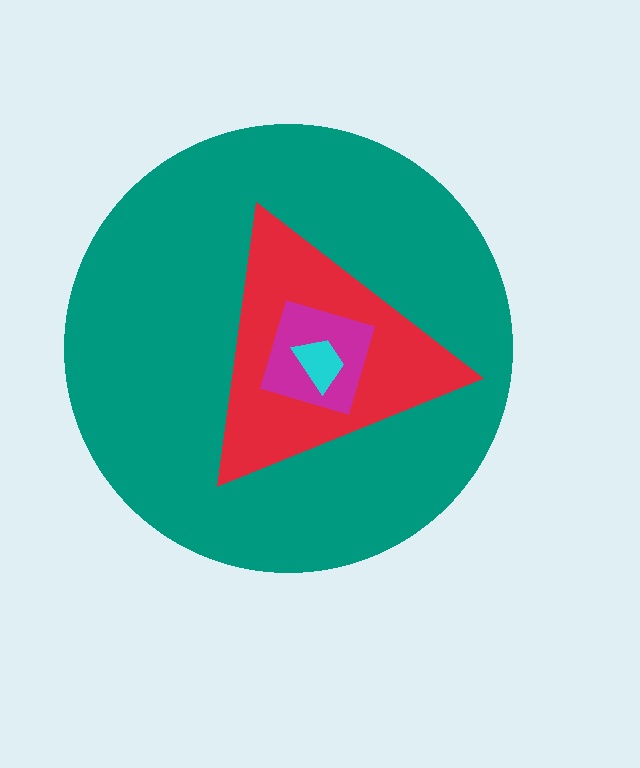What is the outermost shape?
The teal circle.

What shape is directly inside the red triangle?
The magenta diamond.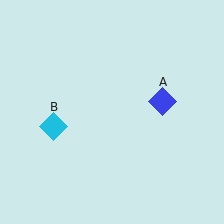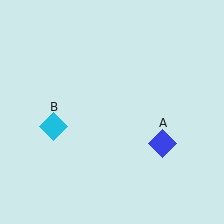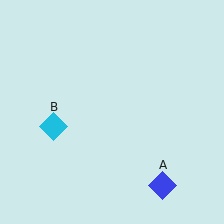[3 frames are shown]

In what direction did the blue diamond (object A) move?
The blue diamond (object A) moved down.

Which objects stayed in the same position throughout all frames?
Cyan diamond (object B) remained stationary.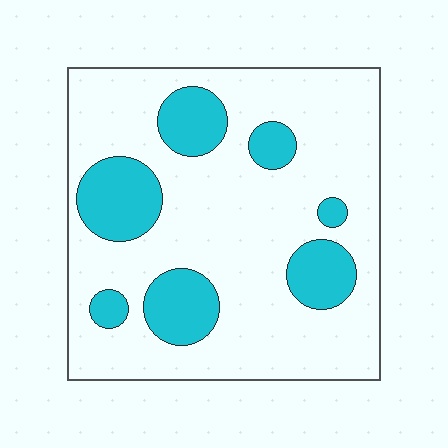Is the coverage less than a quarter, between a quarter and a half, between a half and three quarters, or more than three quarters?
Less than a quarter.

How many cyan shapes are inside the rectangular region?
7.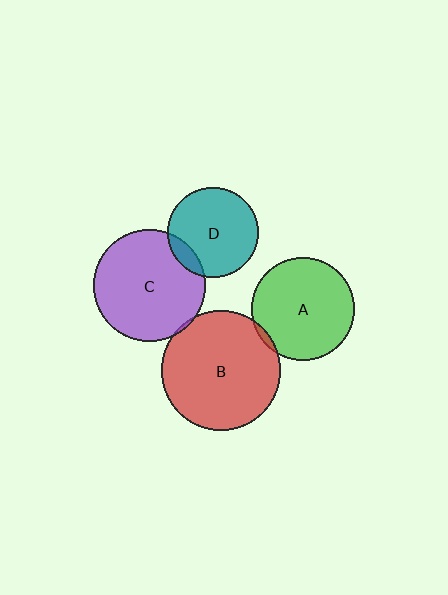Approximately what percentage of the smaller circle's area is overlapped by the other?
Approximately 5%.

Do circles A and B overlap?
Yes.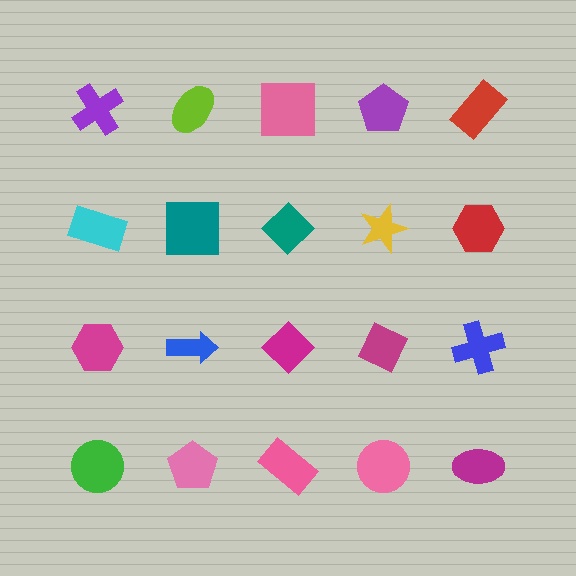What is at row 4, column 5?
A magenta ellipse.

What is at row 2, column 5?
A red hexagon.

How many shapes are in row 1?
5 shapes.